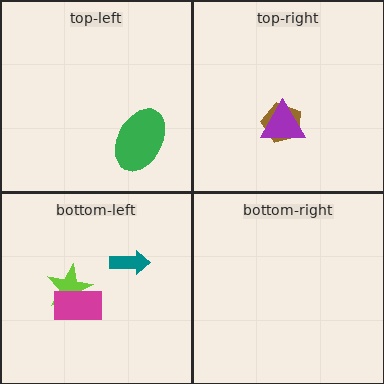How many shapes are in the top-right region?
2.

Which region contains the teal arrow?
The bottom-left region.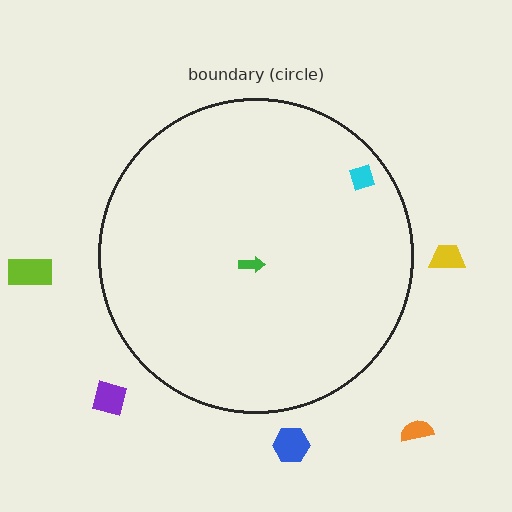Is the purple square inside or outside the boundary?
Outside.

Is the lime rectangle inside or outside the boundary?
Outside.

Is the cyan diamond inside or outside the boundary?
Inside.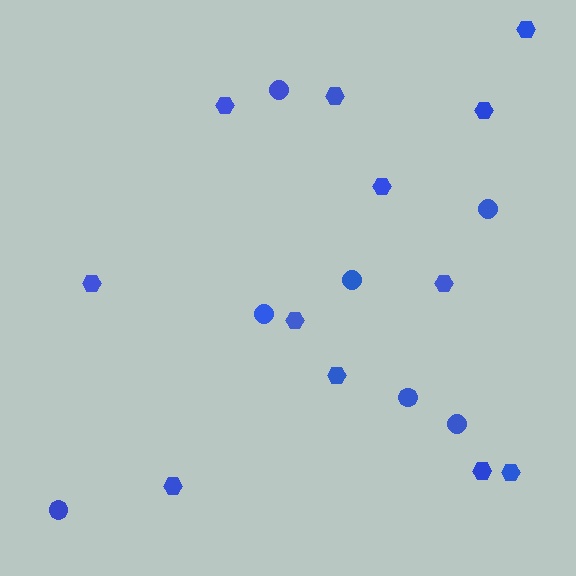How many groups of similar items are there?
There are 2 groups: one group of hexagons (12) and one group of circles (7).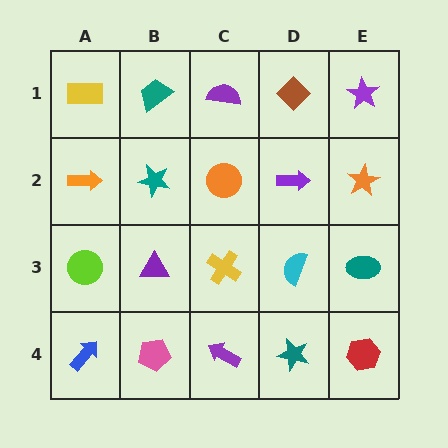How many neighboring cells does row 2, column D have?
4.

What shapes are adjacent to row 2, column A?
A yellow rectangle (row 1, column A), a lime circle (row 3, column A), a teal star (row 2, column B).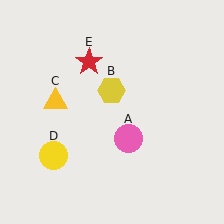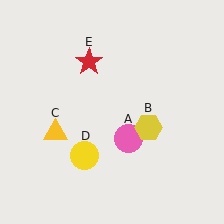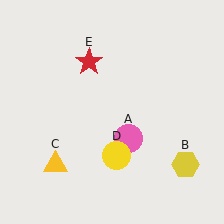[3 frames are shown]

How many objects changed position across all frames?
3 objects changed position: yellow hexagon (object B), yellow triangle (object C), yellow circle (object D).